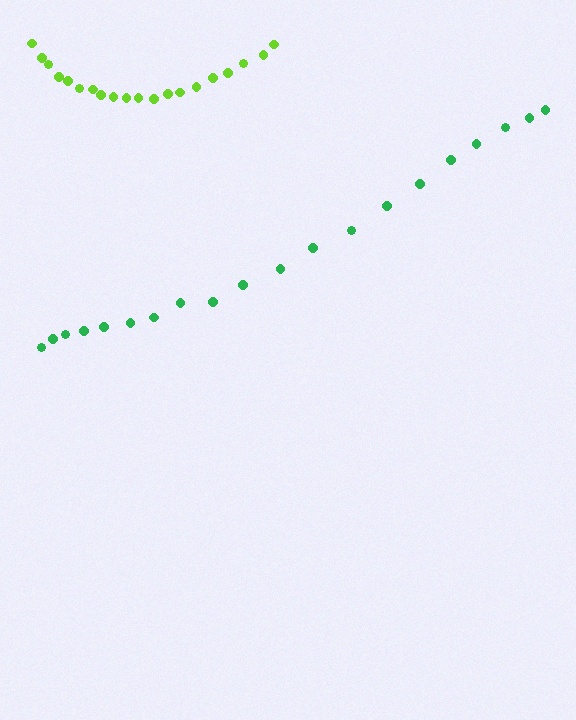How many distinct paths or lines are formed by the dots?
There are 2 distinct paths.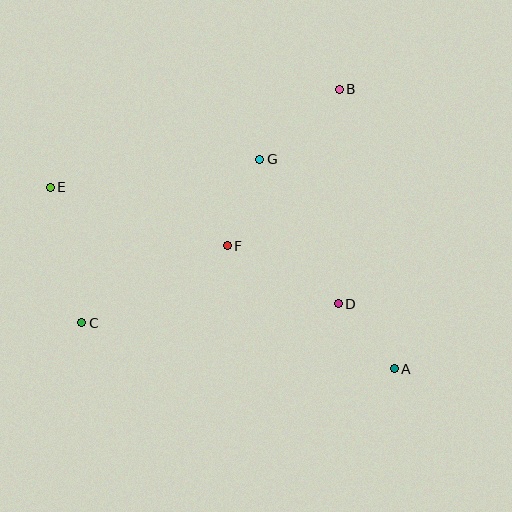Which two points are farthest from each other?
Points A and E are farthest from each other.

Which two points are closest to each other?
Points A and D are closest to each other.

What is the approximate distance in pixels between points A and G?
The distance between A and G is approximately 249 pixels.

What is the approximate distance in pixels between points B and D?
The distance between B and D is approximately 214 pixels.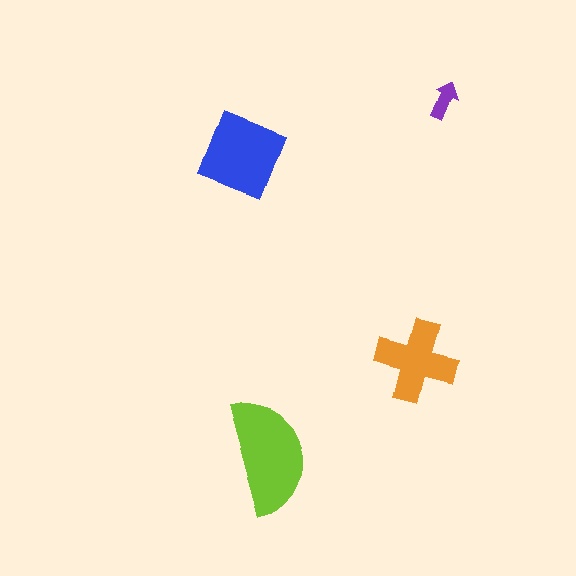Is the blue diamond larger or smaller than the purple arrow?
Larger.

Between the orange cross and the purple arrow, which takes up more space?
The orange cross.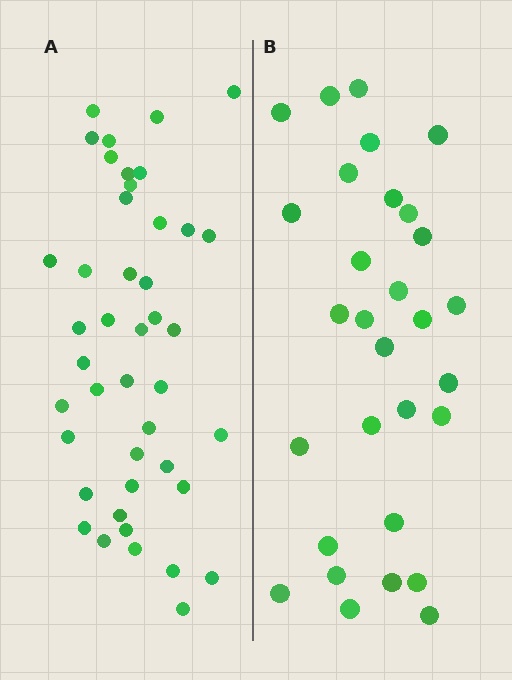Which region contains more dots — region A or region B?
Region A (the left region) has more dots.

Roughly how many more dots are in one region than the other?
Region A has approximately 15 more dots than region B.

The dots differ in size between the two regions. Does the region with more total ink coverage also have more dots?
No. Region B has more total ink coverage because its dots are larger, but region A actually contains more individual dots. Total area can be misleading — the number of items is what matters here.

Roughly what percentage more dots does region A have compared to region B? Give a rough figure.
About 45% more.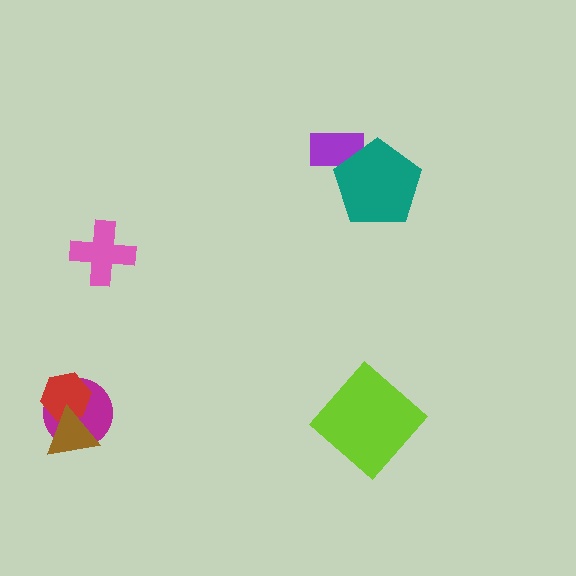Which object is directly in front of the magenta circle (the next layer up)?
The red hexagon is directly in front of the magenta circle.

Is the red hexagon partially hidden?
Yes, it is partially covered by another shape.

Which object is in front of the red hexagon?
The brown triangle is in front of the red hexagon.